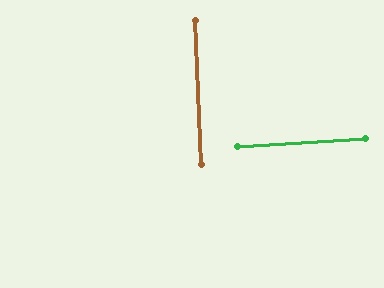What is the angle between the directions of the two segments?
Approximately 89 degrees.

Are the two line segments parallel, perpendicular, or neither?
Perpendicular — they meet at approximately 89°.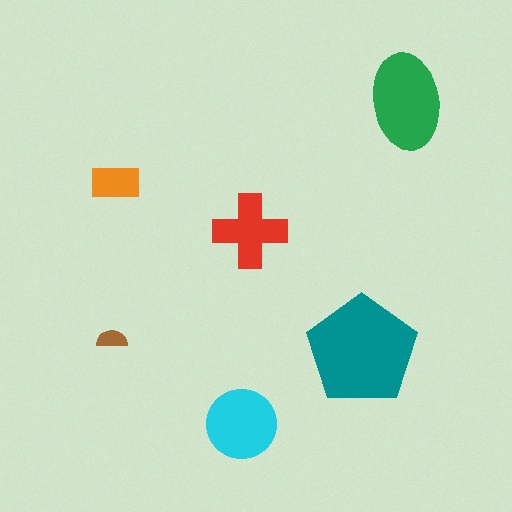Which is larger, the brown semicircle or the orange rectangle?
The orange rectangle.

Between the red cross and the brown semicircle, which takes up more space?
The red cross.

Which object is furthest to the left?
The brown semicircle is leftmost.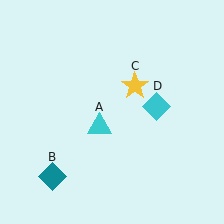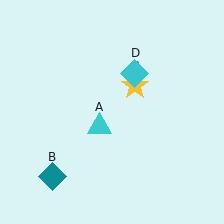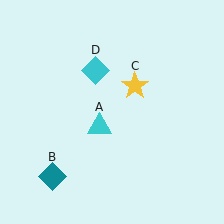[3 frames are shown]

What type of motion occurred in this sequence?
The cyan diamond (object D) rotated counterclockwise around the center of the scene.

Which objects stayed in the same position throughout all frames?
Cyan triangle (object A) and teal diamond (object B) and yellow star (object C) remained stationary.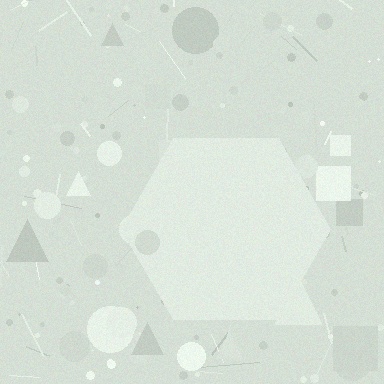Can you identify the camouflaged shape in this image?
The camouflaged shape is a hexagon.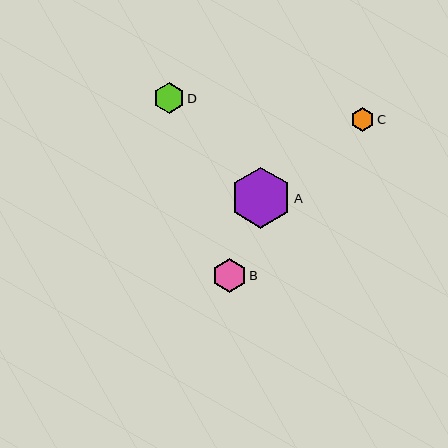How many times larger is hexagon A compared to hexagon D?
Hexagon A is approximately 2.0 times the size of hexagon D.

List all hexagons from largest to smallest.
From largest to smallest: A, B, D, C.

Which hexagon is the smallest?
Hexagon C is the smallest with a size of approximately 24 pixels.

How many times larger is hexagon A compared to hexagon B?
Hexagon A is approximately 1.8 times the size of hexagon B.